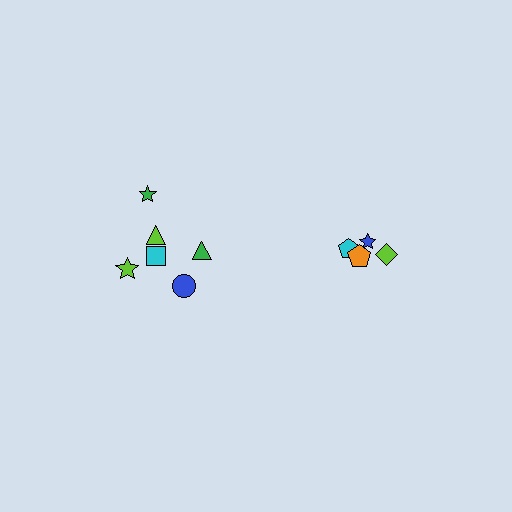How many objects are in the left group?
There are 6 objects.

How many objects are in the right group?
There are 4 objects.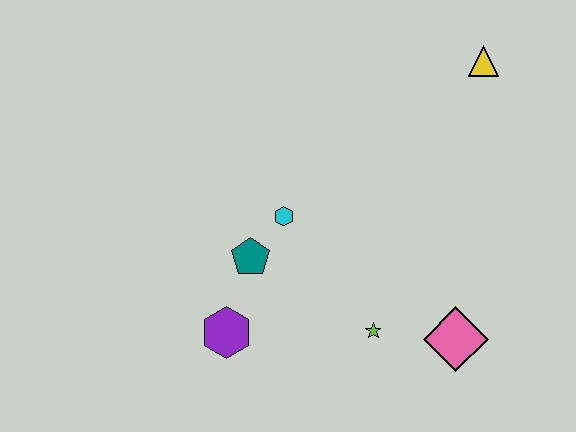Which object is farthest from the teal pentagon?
The yellow triangle is farthest from the teal pentagon.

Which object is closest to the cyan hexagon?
The teal pentagon is closest to the cyan hexagon.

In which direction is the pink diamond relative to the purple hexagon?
The pink diamond is to the right of the purple hexagon.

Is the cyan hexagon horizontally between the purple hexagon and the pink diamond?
Yes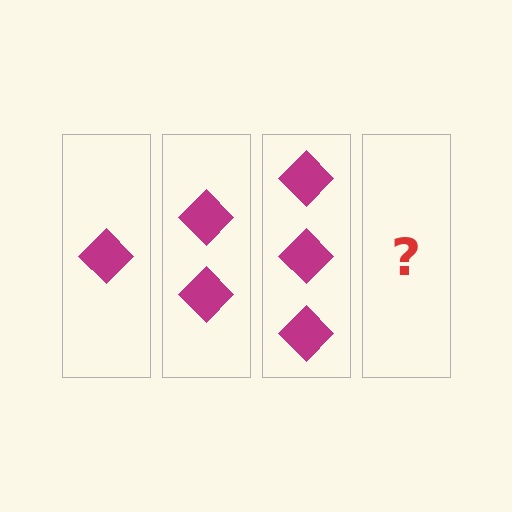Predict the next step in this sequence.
The next step is 4 diamonds.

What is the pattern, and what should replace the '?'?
The pattern is that each step adds one more diamond. The '?' should be 4 diamonds.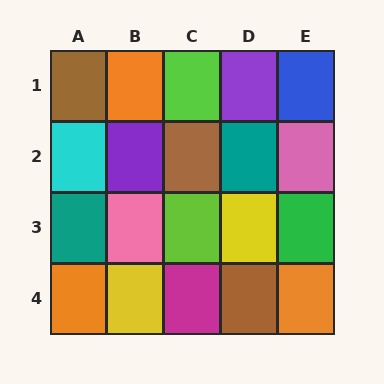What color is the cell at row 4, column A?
Orange.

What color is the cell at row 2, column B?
Purple.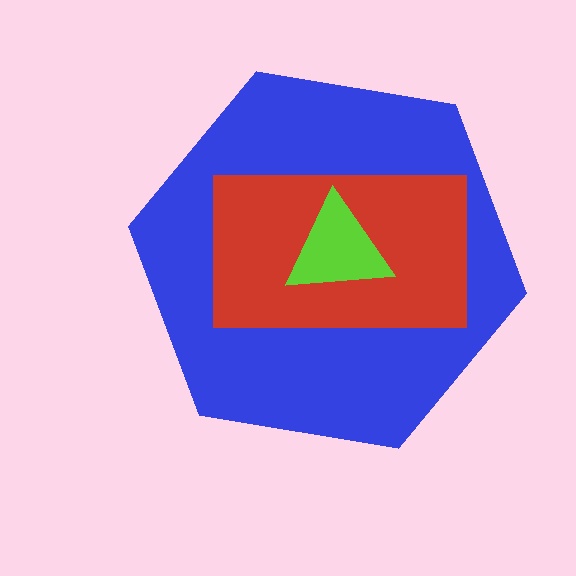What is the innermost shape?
The lime triangle.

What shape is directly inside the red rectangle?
The lime triangle.